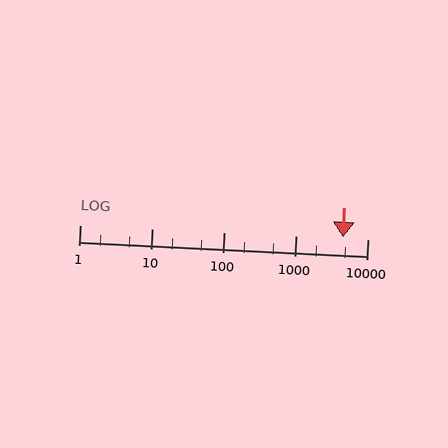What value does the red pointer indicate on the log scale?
The pointer indicates approximately 4500.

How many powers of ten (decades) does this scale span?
The scale spans 4 decades, from 1 to 10000.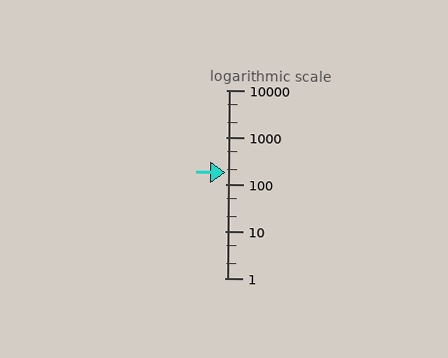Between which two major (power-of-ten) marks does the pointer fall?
The pointer is between 100 and 1000.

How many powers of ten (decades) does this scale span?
The scale spans 4 decades, from 1 to 10000.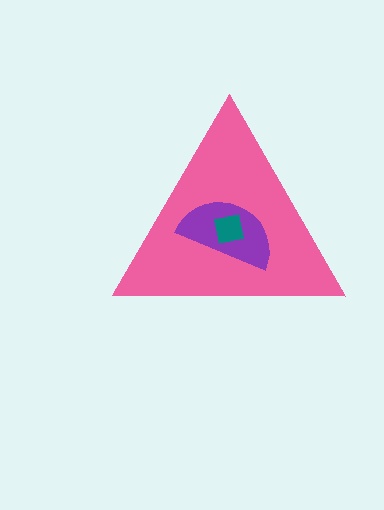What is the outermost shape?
The pink triangle.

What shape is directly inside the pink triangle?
The purple semicircle.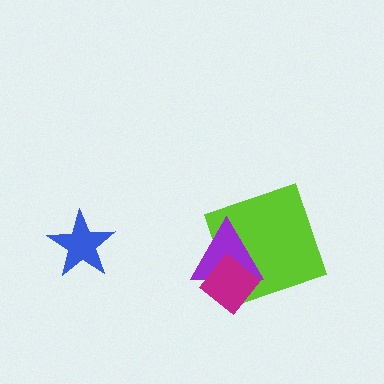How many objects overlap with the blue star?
0 objects overlap with the blue star.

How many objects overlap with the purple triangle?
2 objects overlap with the purple triangle.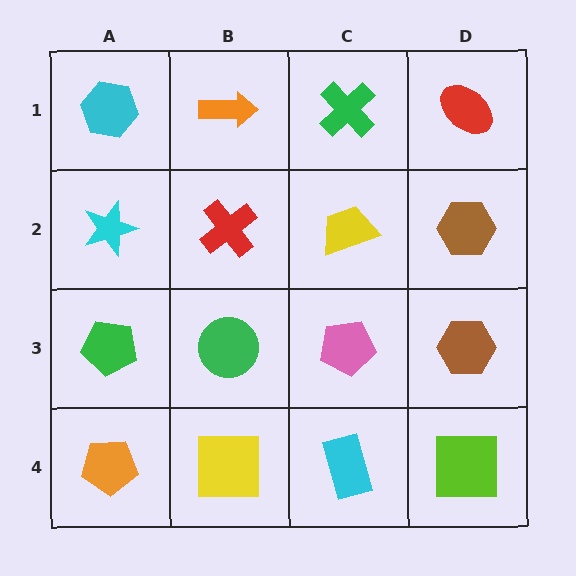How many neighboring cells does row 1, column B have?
3.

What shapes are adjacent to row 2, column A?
A cyan hexagon (row 1, column A), a green pentagon (row 3, column A), a red cross (row 2, column B).